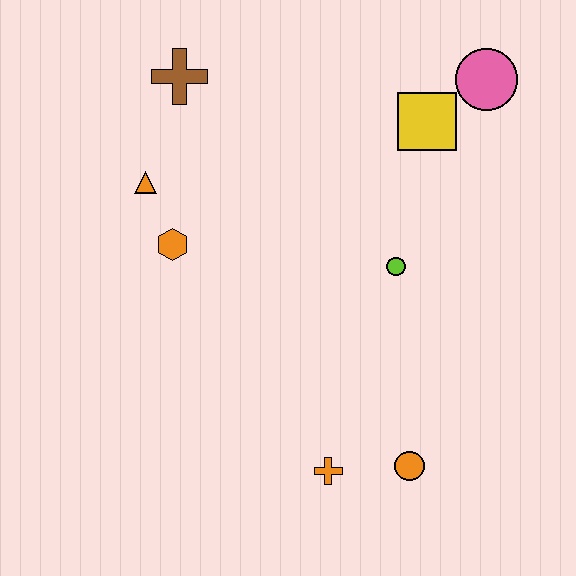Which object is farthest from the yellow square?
The orange cross is farthest from the yellow square.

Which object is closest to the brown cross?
The orange triangle is closest to the brown cross.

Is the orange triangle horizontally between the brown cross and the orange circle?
No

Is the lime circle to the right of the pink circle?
No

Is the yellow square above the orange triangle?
Yes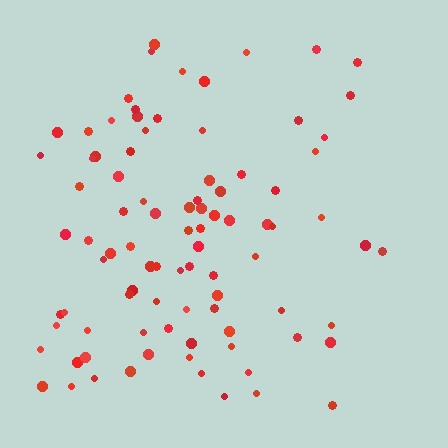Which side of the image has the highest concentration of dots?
The left.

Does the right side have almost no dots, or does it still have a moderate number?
Still a moderate number, just noticeably fewer than the left.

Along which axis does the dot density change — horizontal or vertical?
Horizontal.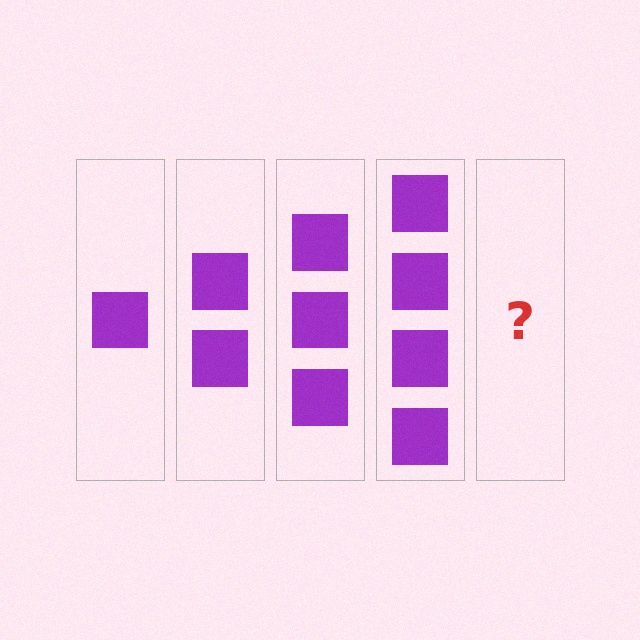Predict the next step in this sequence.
The next step is 5 squares.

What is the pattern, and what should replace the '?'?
The pattern is that each step adds one more square. The '?' should be 5 squares.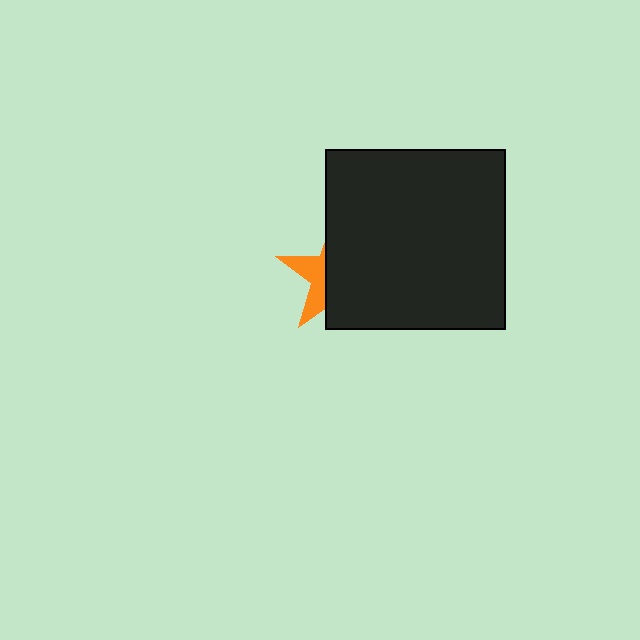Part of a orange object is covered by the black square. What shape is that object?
It is a star.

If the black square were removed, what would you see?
You would see the complete orange star.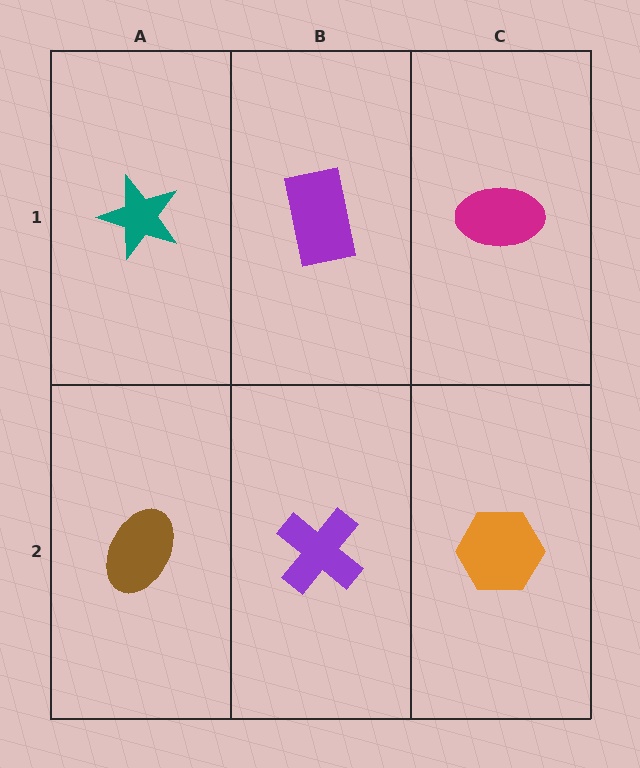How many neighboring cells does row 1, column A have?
2.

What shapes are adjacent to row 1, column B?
A purple cross (row 2, column B), a teal star (row 1, column A), a magenta ellipse (row 1, column C).